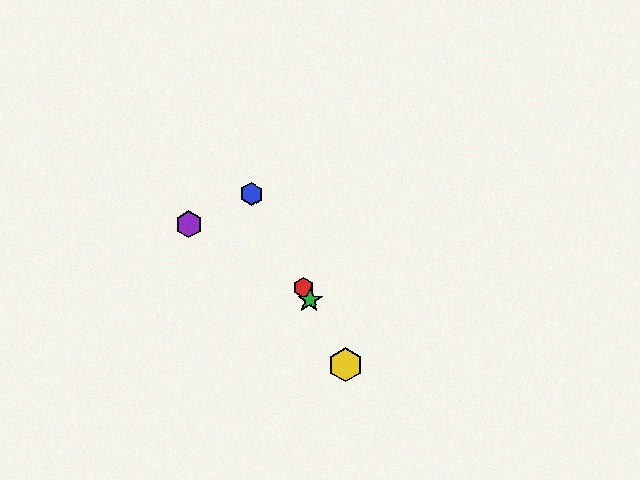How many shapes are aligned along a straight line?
4 shapes (the red hexagon, the blue hexagon, the green star, the yellow hexagon) are aligned along a straight line.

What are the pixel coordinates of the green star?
The green star is at (310, 300).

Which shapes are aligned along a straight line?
The red hexagon, the blue hexagon, the green star, the yellow hexagon are aligned along a straight line.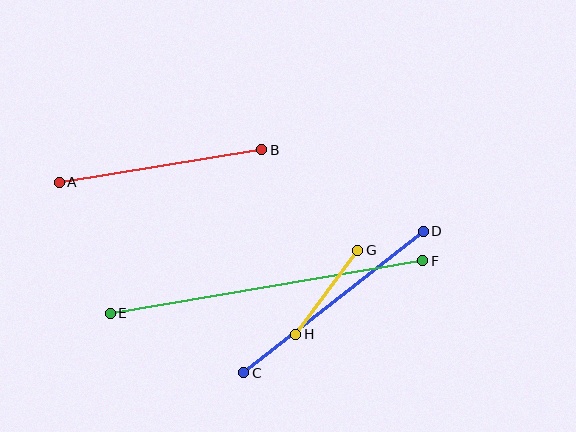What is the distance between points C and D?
The distance is approximately 229 pixels.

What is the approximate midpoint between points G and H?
The midpoint is at approximately (327, 292) pixels.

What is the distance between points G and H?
The distance is approximately 104 pixels.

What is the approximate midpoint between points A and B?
The midpoint is at approximately (160, 166) pixels.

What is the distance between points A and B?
The distance is approximately 205 pixels.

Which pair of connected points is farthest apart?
Points E and F are farthest apart.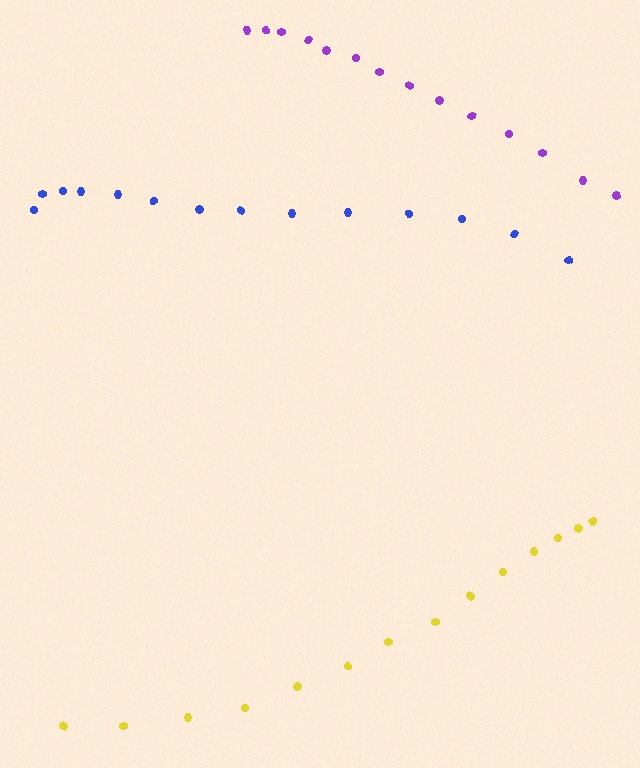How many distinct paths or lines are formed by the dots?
There are 3 distinct paths.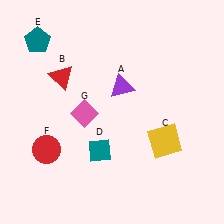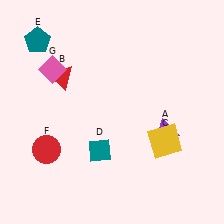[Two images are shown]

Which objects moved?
The objects that moved are: the purple triangle (A), the pink diamond (G).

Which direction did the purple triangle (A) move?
The purple triangle (A) moved down.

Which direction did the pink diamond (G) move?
The pink diamond (G) moved up.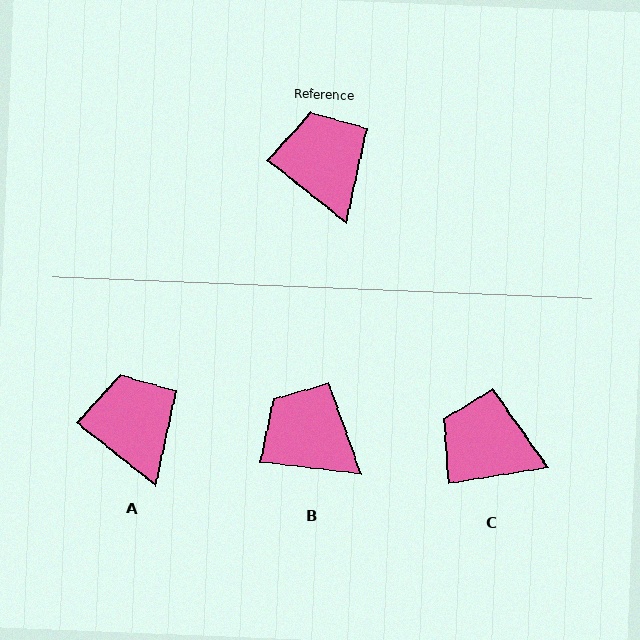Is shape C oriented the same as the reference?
No, it is off by about 47 degrees.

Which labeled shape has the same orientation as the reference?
A.